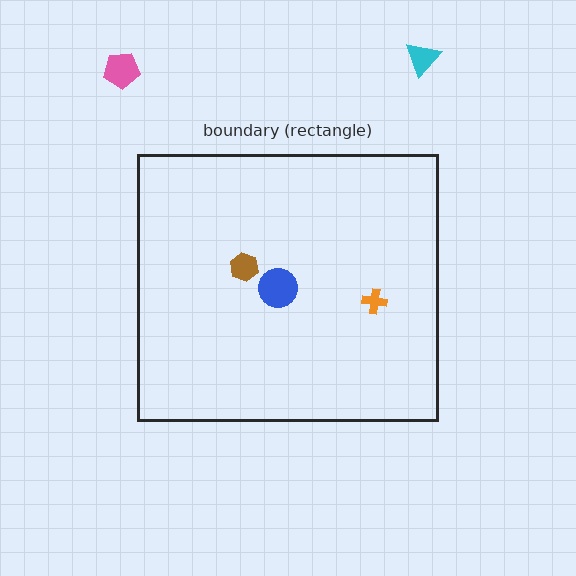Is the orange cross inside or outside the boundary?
Inside.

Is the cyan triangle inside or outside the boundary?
Outside.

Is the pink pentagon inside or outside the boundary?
Outside.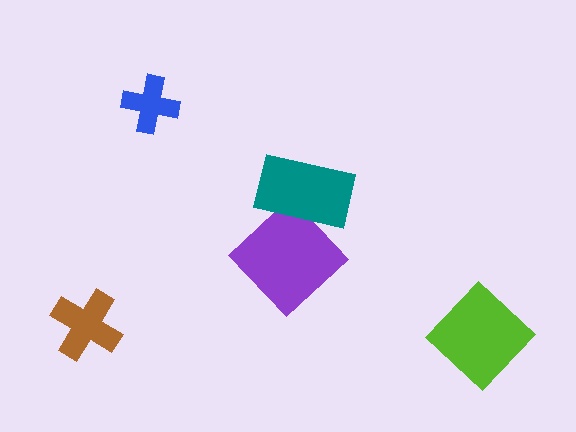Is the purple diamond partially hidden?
Yes, it is partially covered by another shape.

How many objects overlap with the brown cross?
0 objects overlap with the brown cross.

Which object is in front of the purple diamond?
The teal rectangle is in front of the purple diamond.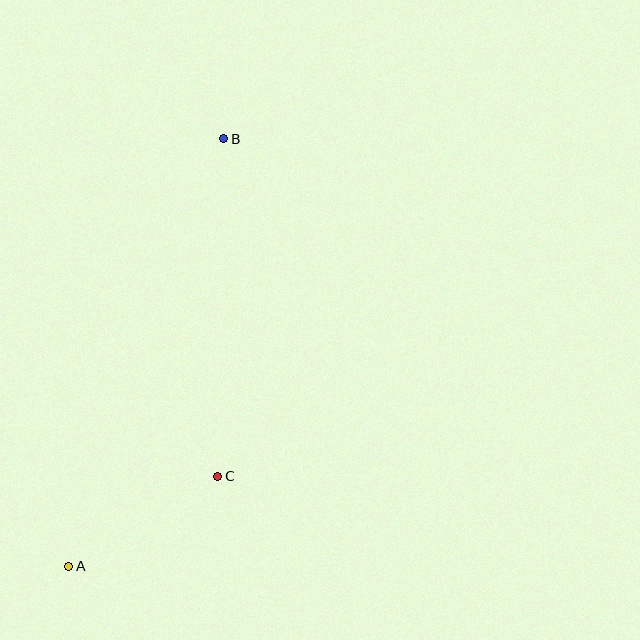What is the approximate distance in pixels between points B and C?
The distance between B and C is approximately 338 pixels.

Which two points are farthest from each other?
Points A and B are farthest from each other.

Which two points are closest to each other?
Points A and C are closest to each other.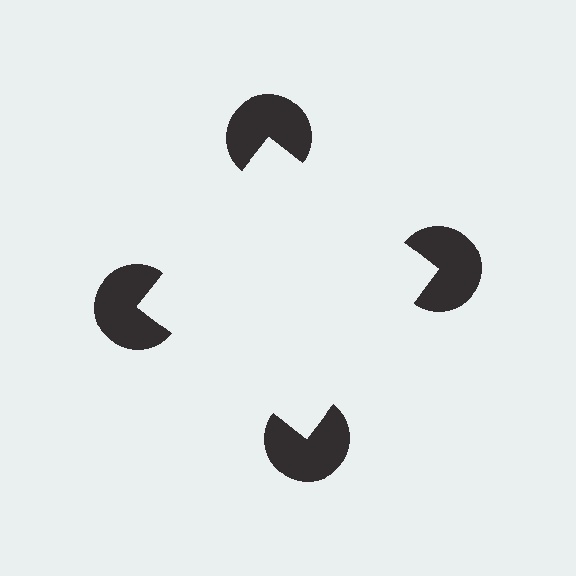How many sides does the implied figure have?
4 sides.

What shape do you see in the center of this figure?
An illusory square — its edges are inferred from the aligned wedge cuts in the pac-man discs, not physically drawn.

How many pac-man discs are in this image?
There are 4 — one at each vertex of the illusory square.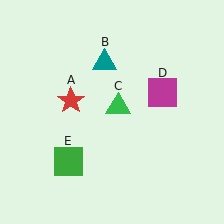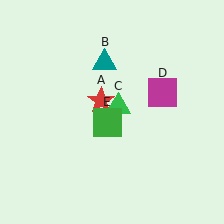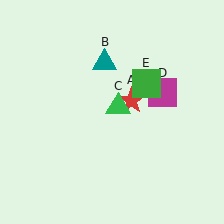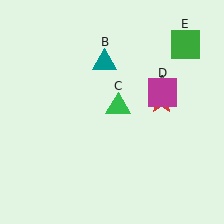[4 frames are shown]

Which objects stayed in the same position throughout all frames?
Teal triangle (object B) and green triangle (object C) and magenta square (object D) remained stationary.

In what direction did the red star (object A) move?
The red star (object A) moved right.